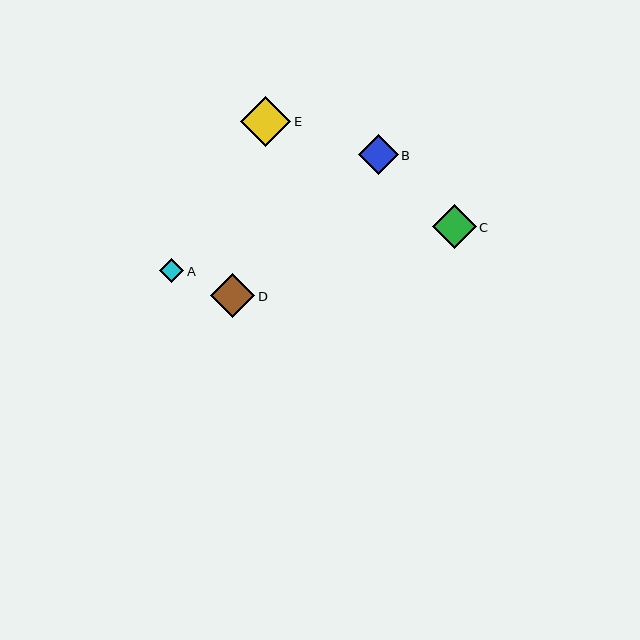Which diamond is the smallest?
Diamond A is the smallest with a size of approximately 24 pixels.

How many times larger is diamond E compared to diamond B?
Diamond E is approximately 1.3 times the size of diamond B.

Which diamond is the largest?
Diamond E is the largest with a size of approximately 50 pixels.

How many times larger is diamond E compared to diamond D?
Diamond E is approximately 1.1 times the size of diamond D.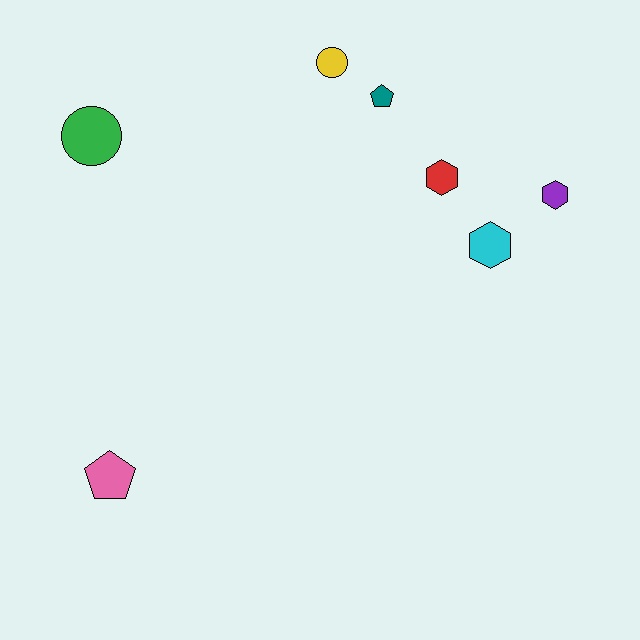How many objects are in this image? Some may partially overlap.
There are 7 objects.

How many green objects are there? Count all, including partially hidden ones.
There is 1 green object.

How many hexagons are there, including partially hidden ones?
There are 3 hexagons.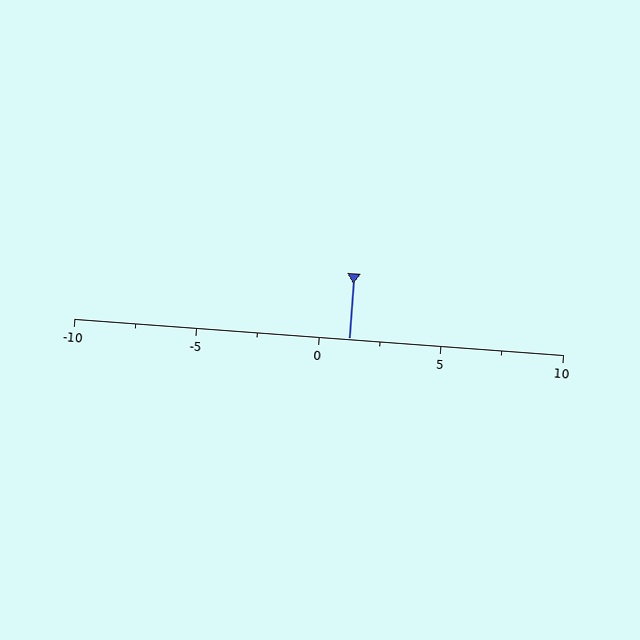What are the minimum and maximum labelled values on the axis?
The axis runs from -10 to 10.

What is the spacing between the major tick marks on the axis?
The major ticks are spaced 5 apart.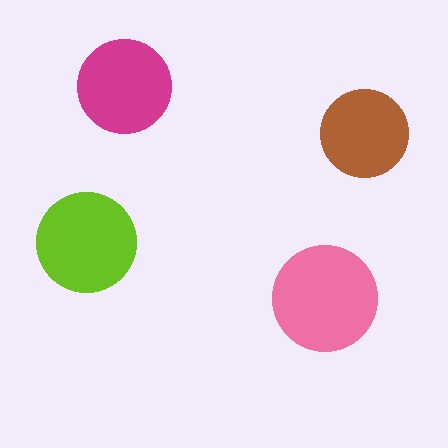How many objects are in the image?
There are 4 objects in the image.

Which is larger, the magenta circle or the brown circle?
The magenta one.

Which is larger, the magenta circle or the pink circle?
The pink one.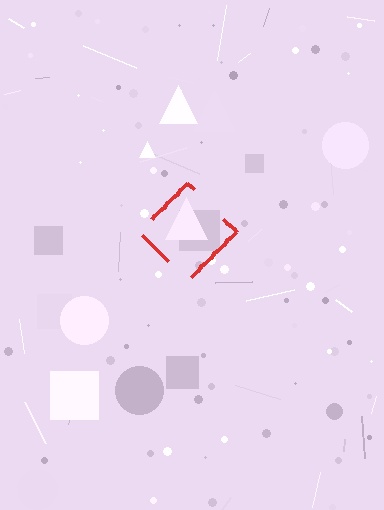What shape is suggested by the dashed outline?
The dashed outline suggests a diamond.